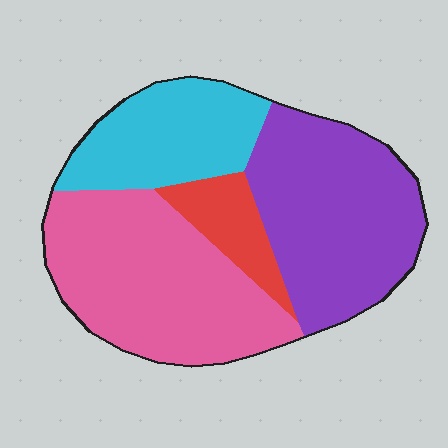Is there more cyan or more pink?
Pink.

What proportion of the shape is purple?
Purple covers about 35% of the shape.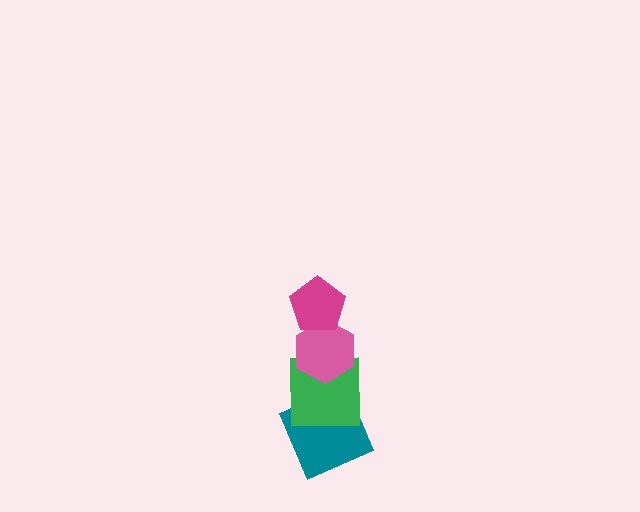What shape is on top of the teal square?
The green square is on top of the teal square.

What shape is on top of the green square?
The pink hexagon is on top of the green square.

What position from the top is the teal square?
The teal square is 4th from the top.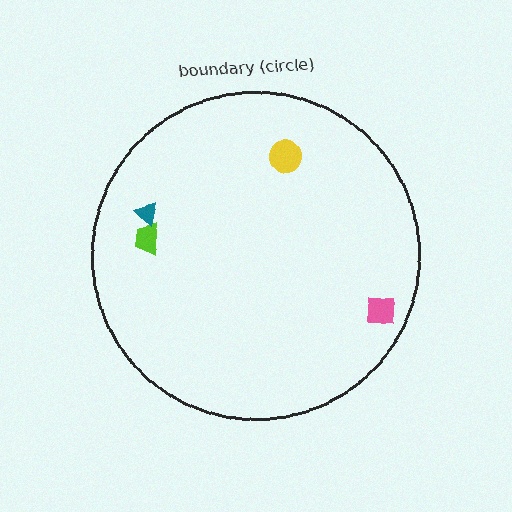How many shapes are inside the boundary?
4 inside, 0 outside.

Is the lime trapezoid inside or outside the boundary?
Inside.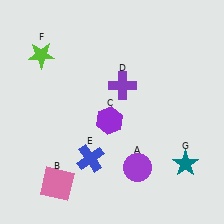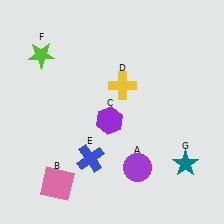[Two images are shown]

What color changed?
The cross (D) changed from purple in Image 1 to yellow in Image 2.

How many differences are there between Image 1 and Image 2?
There is 1 difference between the two images.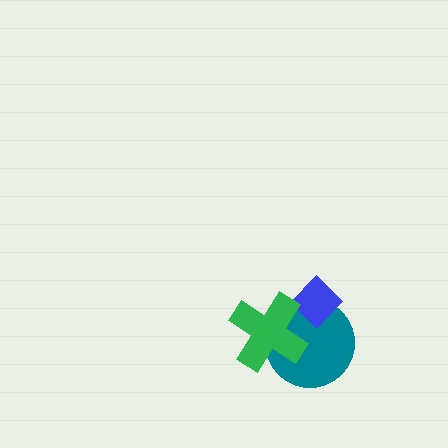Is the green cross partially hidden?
No, no other shape covers it.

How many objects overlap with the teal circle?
2 objects overlap with the teal circle.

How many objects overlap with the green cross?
2 objects overlap with the green cross.